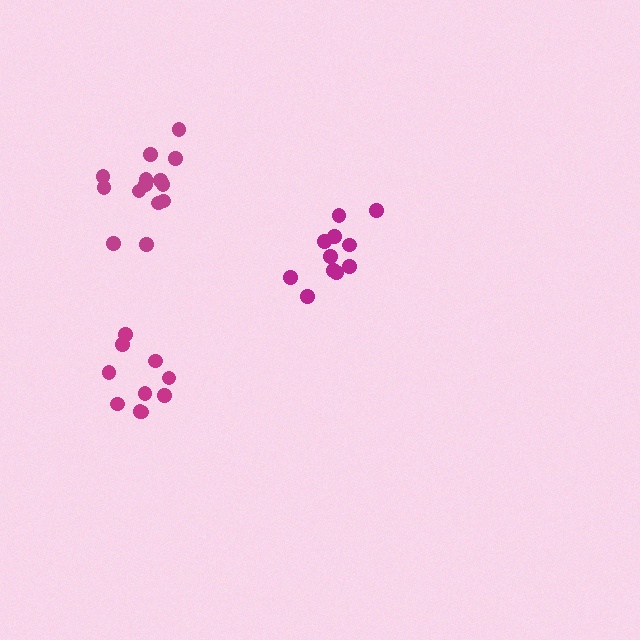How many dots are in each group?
Group 1: 14 dots, Group 2: 11 dots, Group 3: 10 dots (35 total).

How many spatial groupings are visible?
There are 3 spatial groupings.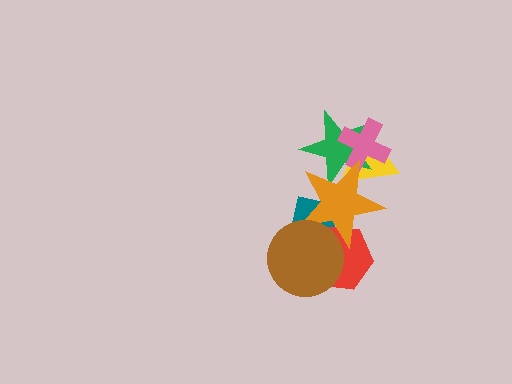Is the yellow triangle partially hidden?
Yes, it is partially covered by another shape.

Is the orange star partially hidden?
Yes, it is partially covered by another shape.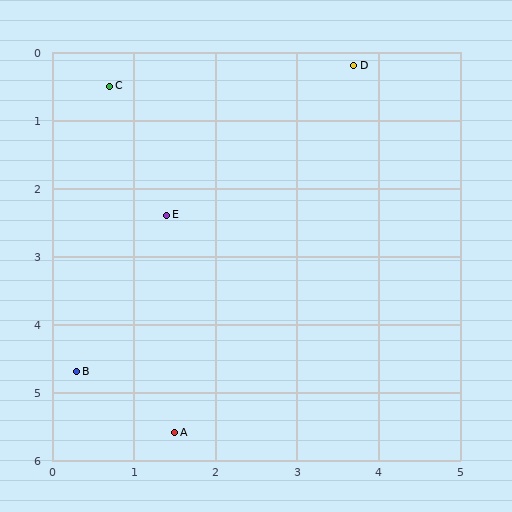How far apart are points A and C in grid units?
Points A and C are about 5.2 grid units apart.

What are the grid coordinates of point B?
Point B is at approximately (0.3, 4.7).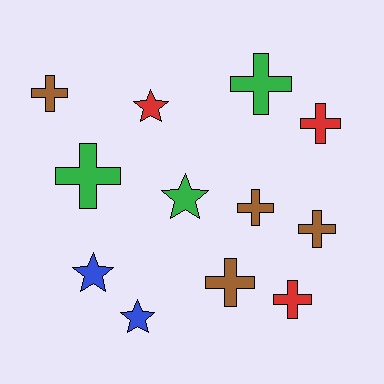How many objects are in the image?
There are 12 objects.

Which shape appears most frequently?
Cross, with 8 objects.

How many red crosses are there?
There are 2 red crosses.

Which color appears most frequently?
Brown, with 4 objects.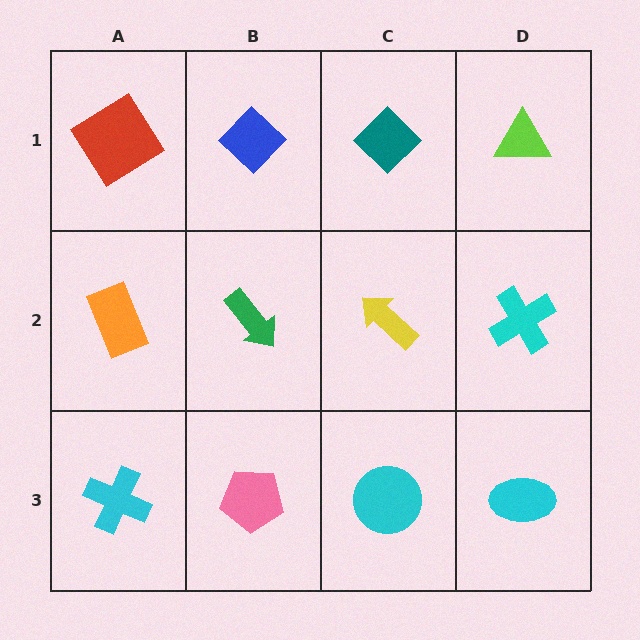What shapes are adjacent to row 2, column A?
A red diamond (row 1, column A), a cyan cross (row 3, column A), a green arrow (row 2, column B).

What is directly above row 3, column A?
An orange rectangle.